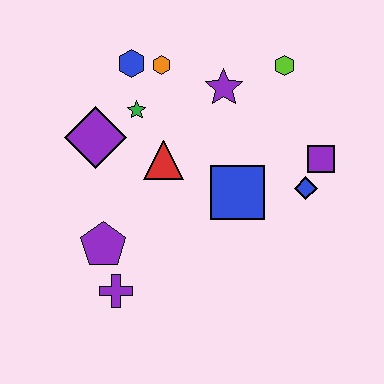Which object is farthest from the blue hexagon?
The purple cross is farthest from the blue hexagon.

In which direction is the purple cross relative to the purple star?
The purple cross is below the purple star.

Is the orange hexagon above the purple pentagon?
Yes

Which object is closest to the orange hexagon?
The blue hexagon is closest to the orange hexagon.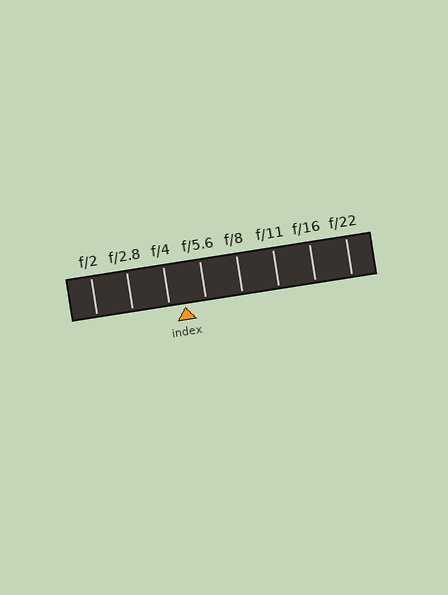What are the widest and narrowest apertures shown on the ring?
The widest aperture shown is f/2 and the narrowest is f/22.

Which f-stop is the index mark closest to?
The index mark is closest to f/4.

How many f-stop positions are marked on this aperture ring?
There are 8 f-stop positions marked.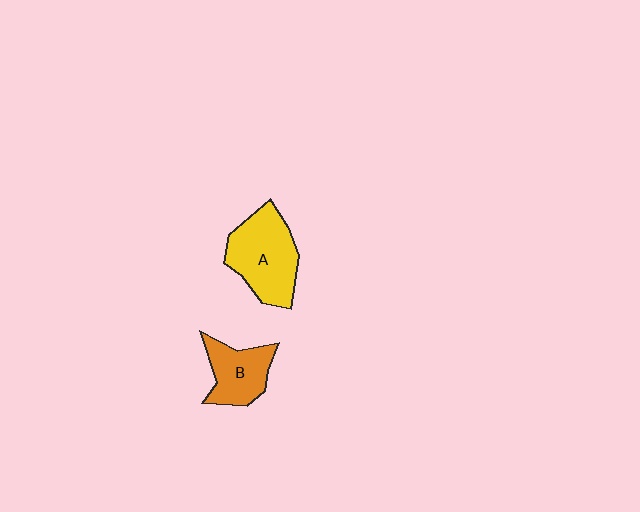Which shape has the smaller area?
Shape B (orange).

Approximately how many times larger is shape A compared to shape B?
Approximately 1.5 times.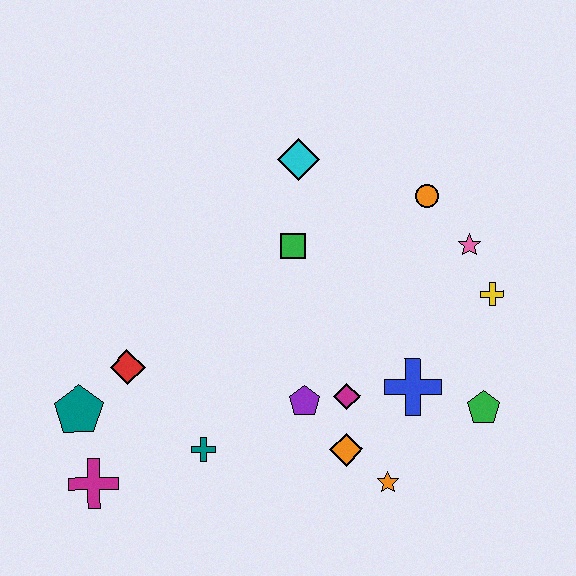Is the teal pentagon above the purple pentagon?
No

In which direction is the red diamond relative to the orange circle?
The red diamond is to the left of the orange circle.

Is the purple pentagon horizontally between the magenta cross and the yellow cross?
Yes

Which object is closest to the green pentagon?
The blue cross is closest to the green pentagon.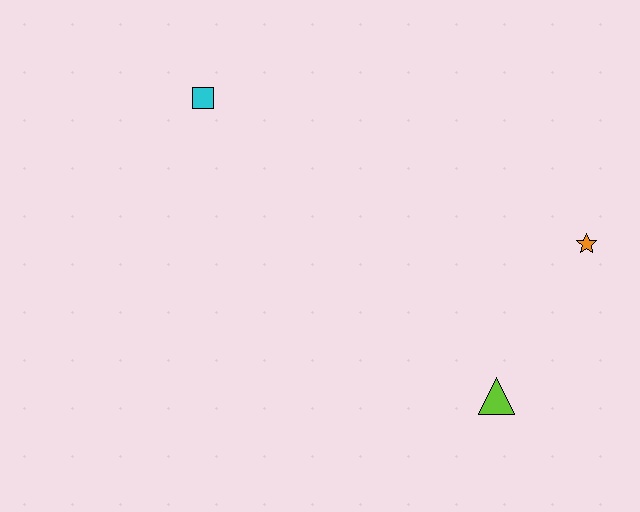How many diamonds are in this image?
There are no diamonds.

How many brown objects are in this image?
There are no brown objects.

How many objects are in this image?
There are 3 objects.